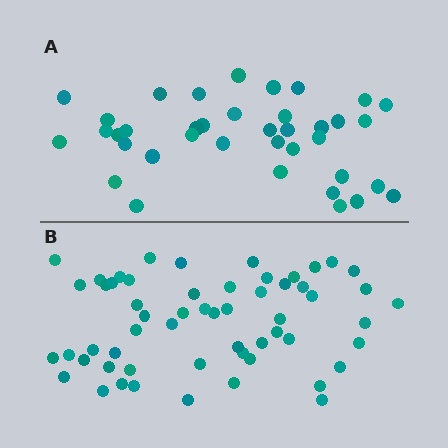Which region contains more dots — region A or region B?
Region B (the bottom region) has more dots.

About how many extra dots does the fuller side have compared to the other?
Region B has approximately 20 more dots than region A.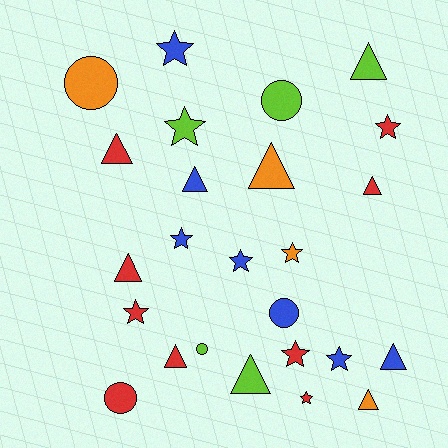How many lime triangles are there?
There are 2 lime triangles.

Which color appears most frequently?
Red, with 9 objects.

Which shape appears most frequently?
Star, with 10 objects.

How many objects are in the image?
There are 25 objects.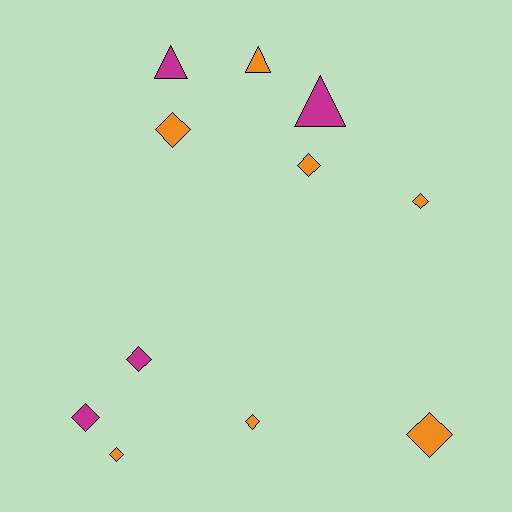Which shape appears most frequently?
Diamond, with 8 objects.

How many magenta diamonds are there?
There are 2 magenta diamonds.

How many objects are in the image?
There are 11 objects.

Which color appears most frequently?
Orange, with 7 objects.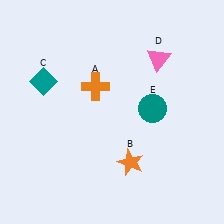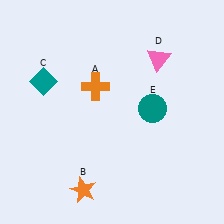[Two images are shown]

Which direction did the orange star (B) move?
The orange star (B) moved left.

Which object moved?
The orange star (B) moved left.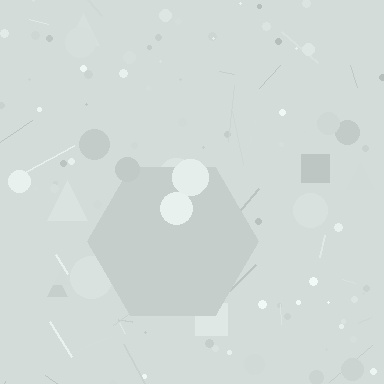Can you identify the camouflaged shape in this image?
The camouflaged shape is a hexagon.